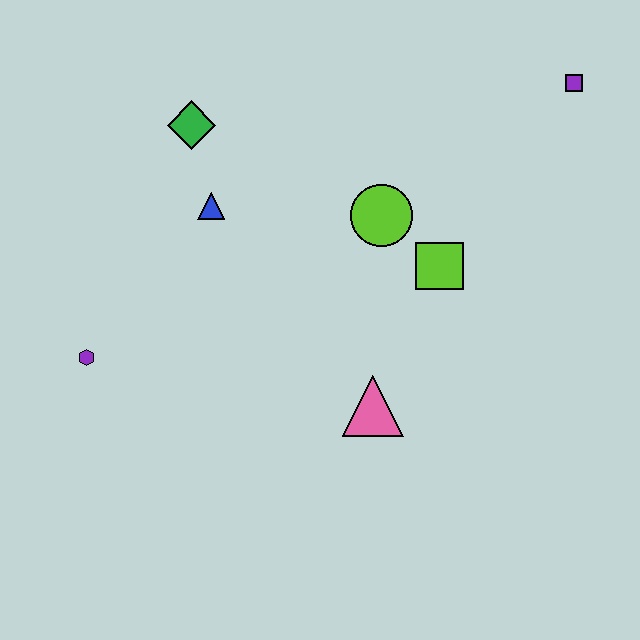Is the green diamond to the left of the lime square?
Yes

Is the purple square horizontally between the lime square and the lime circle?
No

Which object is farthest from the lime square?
The purple hexagon is farthest from the lime square.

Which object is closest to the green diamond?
The blue triangle is closest to the green diamond.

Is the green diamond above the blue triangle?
Yes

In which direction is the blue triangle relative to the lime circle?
The blue triangle is to the left of the lime circle.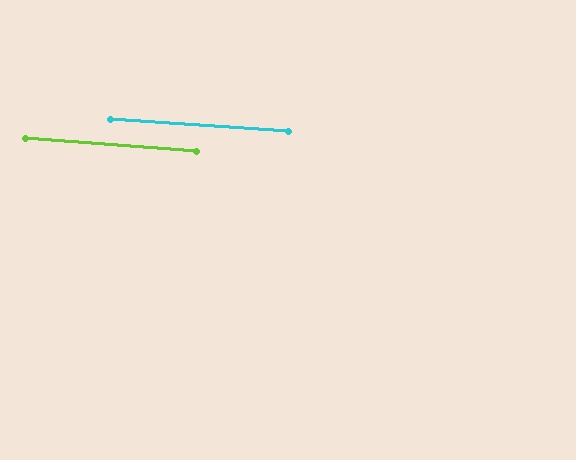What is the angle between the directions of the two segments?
Approximately 1 degree.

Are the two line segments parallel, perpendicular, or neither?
Parallel — their directions differ by only 0.5°.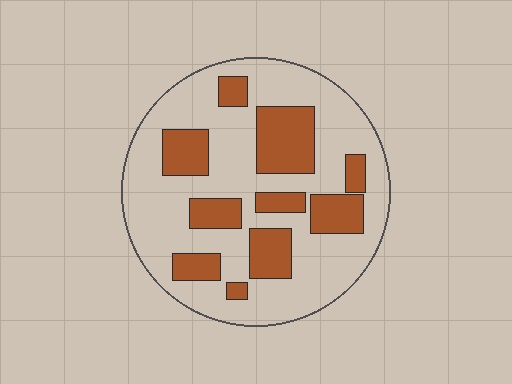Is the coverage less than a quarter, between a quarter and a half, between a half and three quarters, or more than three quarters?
Between a quarter and a half.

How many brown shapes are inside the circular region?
10.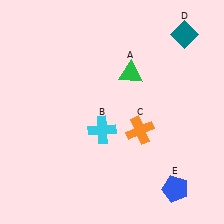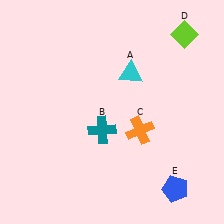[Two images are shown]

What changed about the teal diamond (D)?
In Image 1, D is teal. In Image 2, it changed to lime.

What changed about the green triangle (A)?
In Image 1, A is green. In Image 2, it changed to cyan.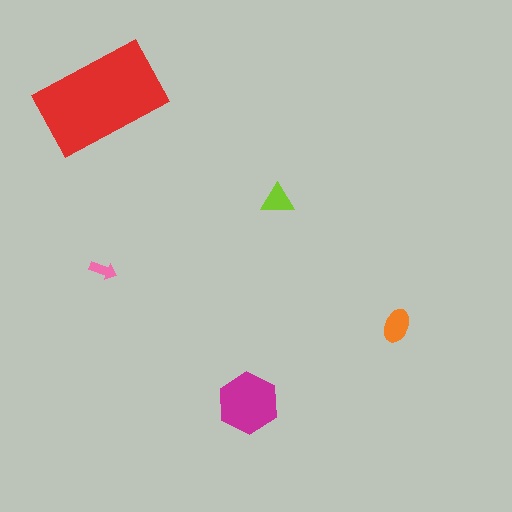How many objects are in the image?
There are 5 objects in the image.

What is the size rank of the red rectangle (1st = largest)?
1st.